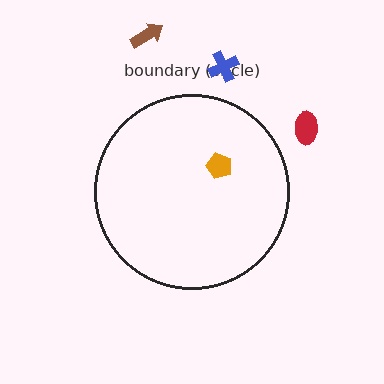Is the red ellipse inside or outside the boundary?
Outside.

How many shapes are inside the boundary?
1 inside, 3 outside.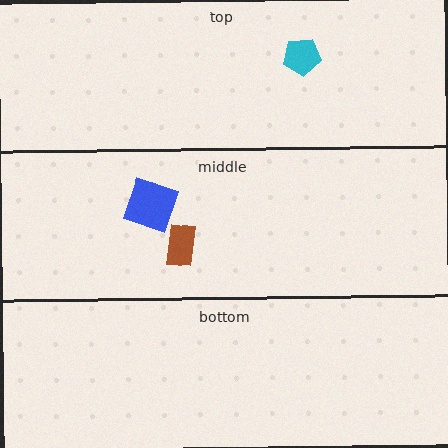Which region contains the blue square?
The middle region.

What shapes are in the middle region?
The brown rectangle, the blue square.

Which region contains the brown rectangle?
The middle region.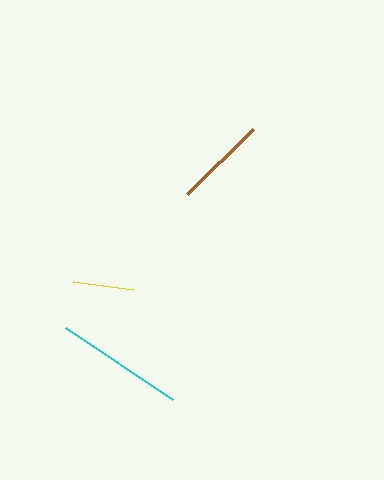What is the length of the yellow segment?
The yellow segment is approximately 61 pixels long.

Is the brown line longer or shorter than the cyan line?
The cyan line is longer than the brown line.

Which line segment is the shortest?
The yellow line is the shortest at approximately 61 pixels.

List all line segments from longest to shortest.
From longest to shortest: cyan, brown, yellow.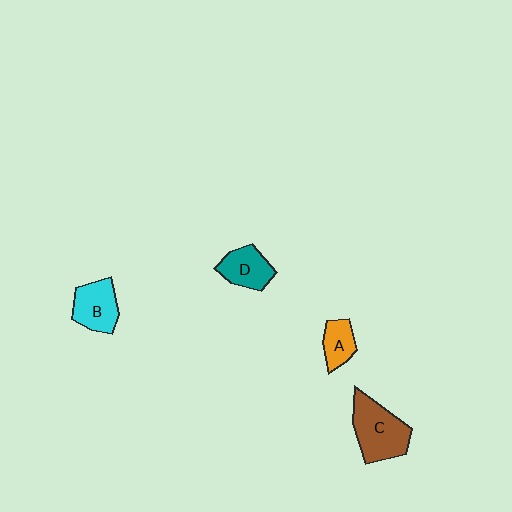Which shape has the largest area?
Shape C (brown).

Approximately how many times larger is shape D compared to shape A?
Approximately 1.4 times.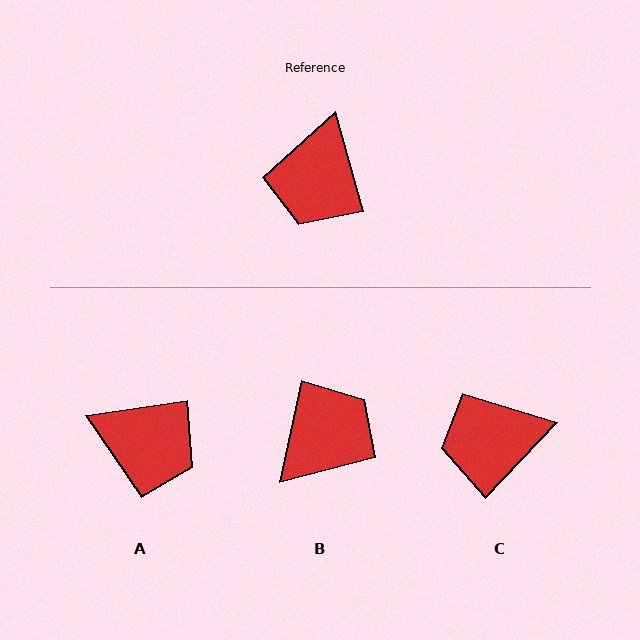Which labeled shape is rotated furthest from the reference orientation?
B, about 152 degrees away.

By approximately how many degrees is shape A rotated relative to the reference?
Approximately 82 degrees counter-clockwise.